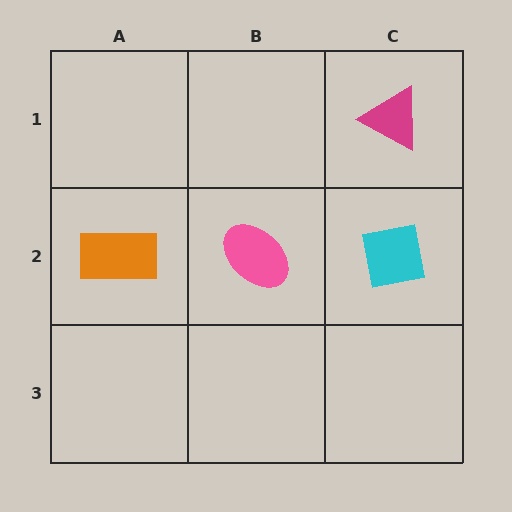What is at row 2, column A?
An orange rectangle.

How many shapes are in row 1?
1 shape.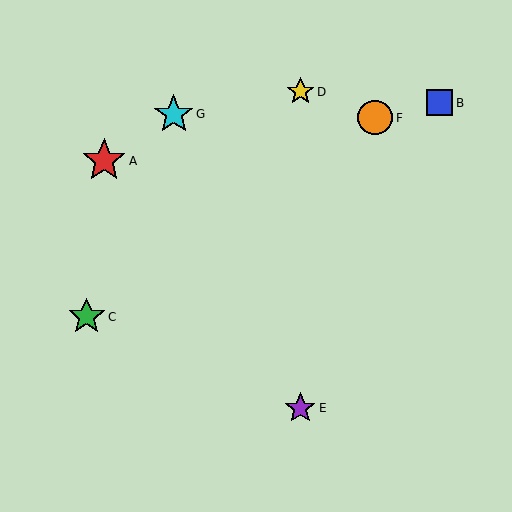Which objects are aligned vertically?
Objects D, E are aligned vertically.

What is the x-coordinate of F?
Object F is at x≈375.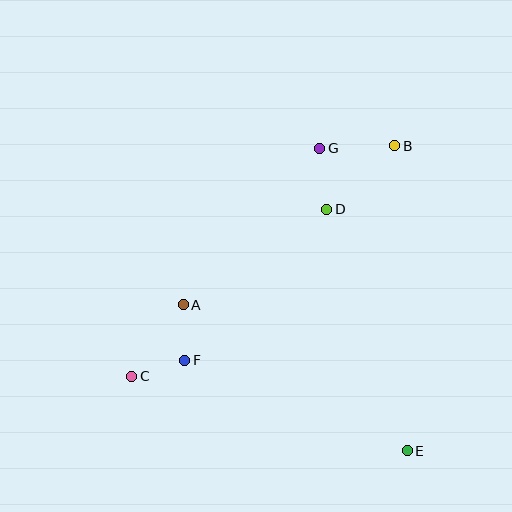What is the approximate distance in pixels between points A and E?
The distance between A and E is approximately 268 pixels.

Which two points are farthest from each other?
Points B and C are farthest from each other.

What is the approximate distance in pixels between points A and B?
The distance between A and B is approximately 265 pixels.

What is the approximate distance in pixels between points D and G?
The distance between D and G is approximately 62 pixels.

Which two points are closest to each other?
Points C and F are closest to each other.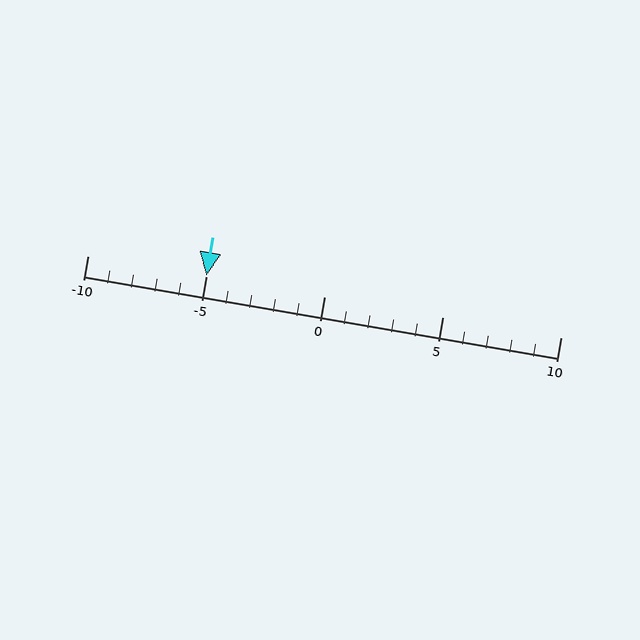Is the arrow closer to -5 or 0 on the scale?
The arrow is closer to -5.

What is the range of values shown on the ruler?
The ruler shows values from -10 to 10.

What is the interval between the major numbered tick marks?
The major tick marks are spaced 5 units apart.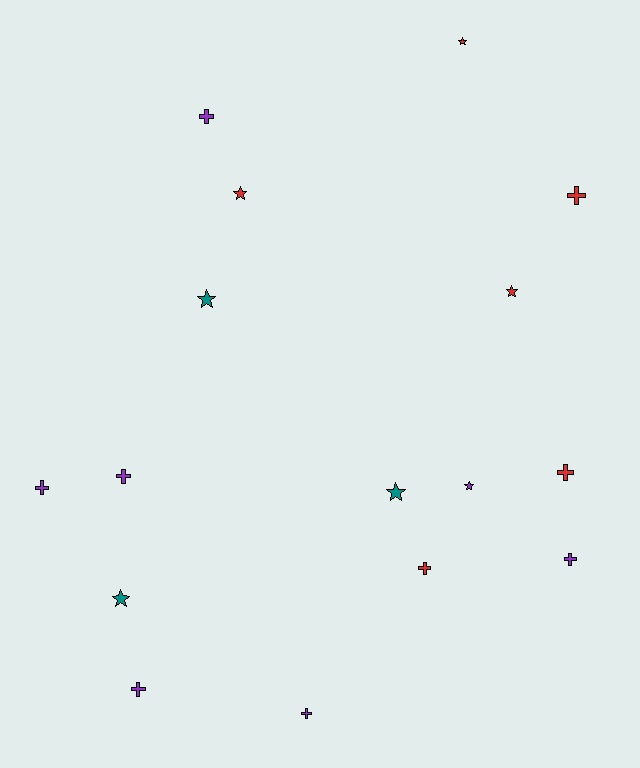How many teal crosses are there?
There are no teal crosses.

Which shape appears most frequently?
Cross, with 9 objects.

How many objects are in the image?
There are 16 objects.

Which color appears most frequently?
Purple, with 7 objects.